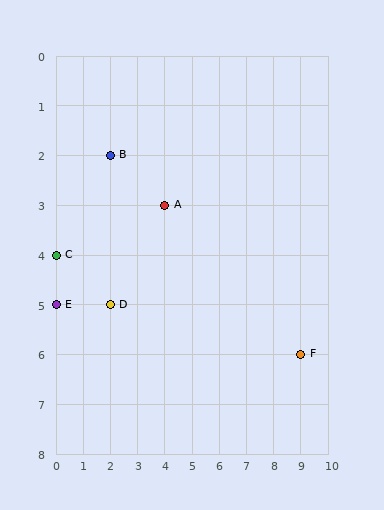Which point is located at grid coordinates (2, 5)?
Point D is at (2, 5).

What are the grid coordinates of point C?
Point C is at grid coordinates (0, 4).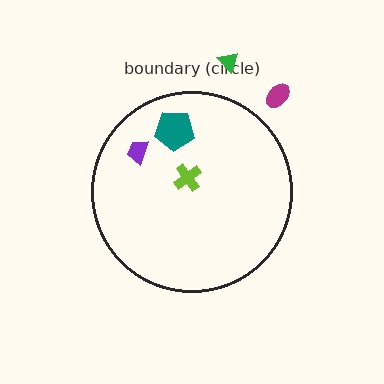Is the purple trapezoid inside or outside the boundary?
Inside.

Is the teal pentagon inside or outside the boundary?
Inside.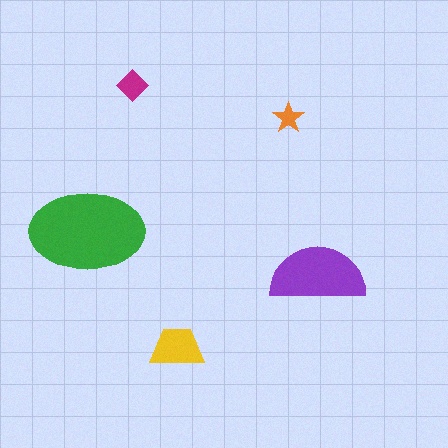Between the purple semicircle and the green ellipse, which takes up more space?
The green ellipse.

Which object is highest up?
The magenta diamond is topmost.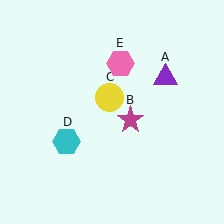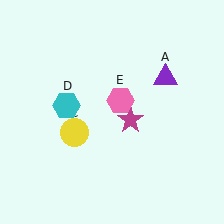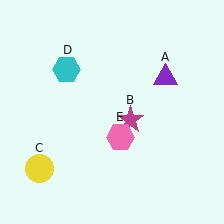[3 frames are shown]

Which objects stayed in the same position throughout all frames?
Purple triangle (object A) and magenta star (object B) remained stationary.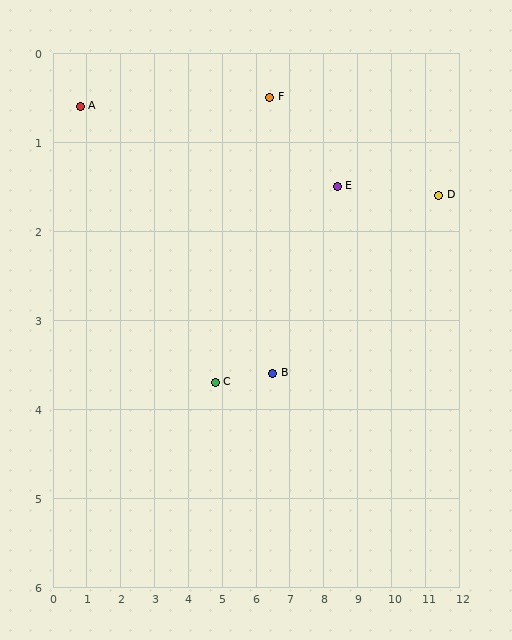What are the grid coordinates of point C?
Point C is at approximately (4.8, 3.7).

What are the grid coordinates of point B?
Point B is at approximately (6.5, 3.6).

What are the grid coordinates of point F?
Point F is at approximately (6.4, 0.5).